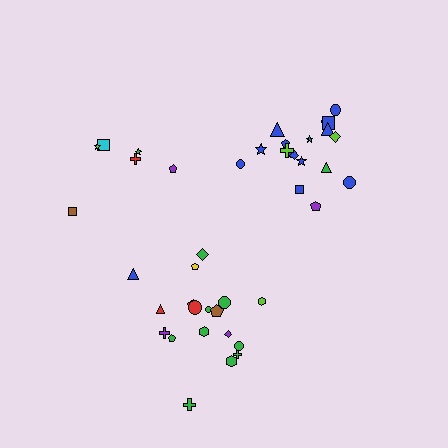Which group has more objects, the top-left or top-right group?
The top-right group.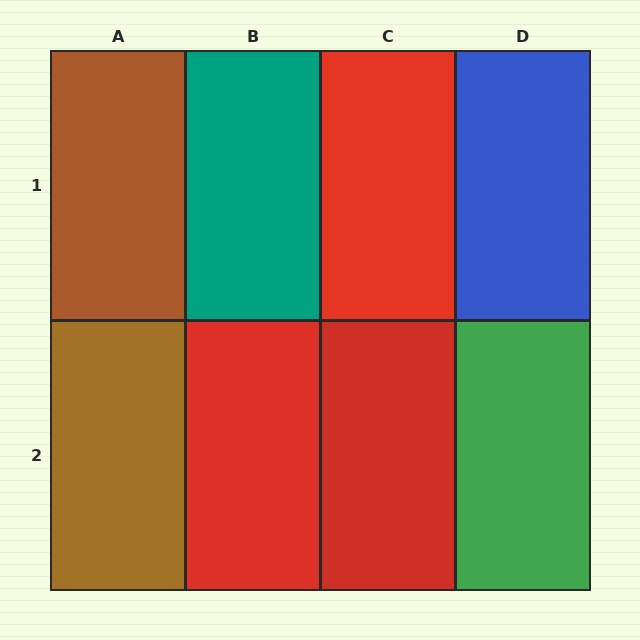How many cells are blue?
1 cell is blue.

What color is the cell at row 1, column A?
Brown.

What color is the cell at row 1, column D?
Blue.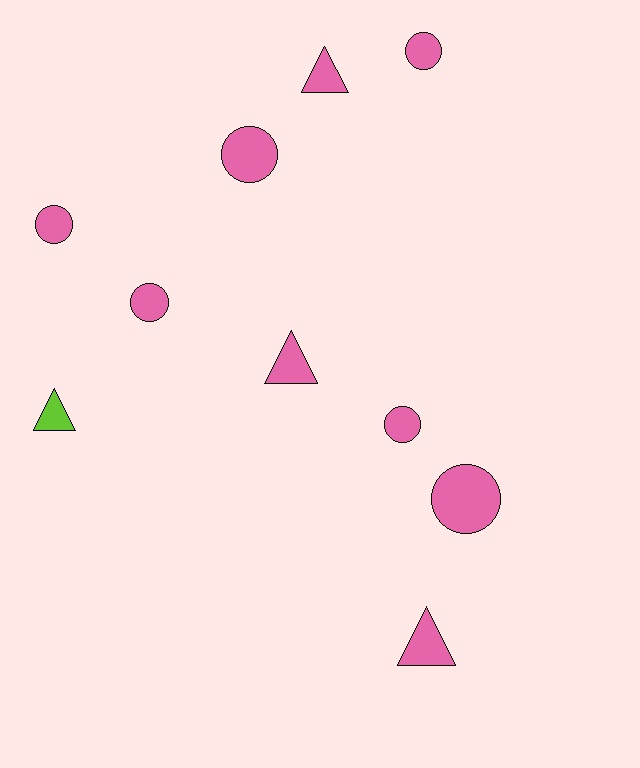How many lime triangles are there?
There is 1 lime triangle.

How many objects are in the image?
There are 10 objects.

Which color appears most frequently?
Pink, with 9 objects.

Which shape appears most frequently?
Circle, with 6 objects.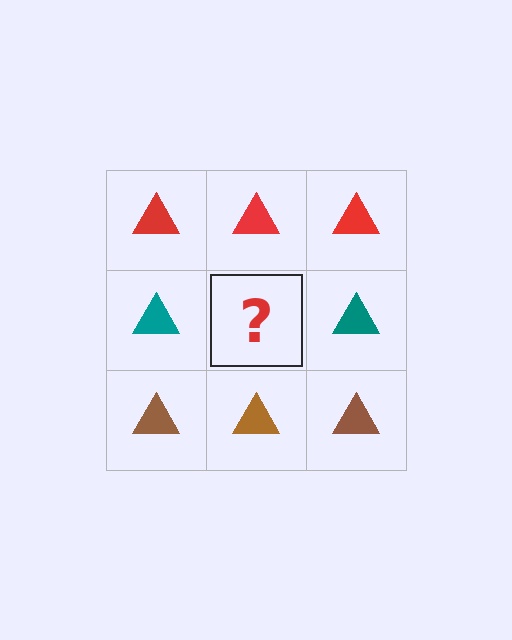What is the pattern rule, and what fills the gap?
The rule is that each row has a consistent color. The gap should be filled with a teal triangle.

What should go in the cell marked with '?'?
The missing cell should contain a teal triangle.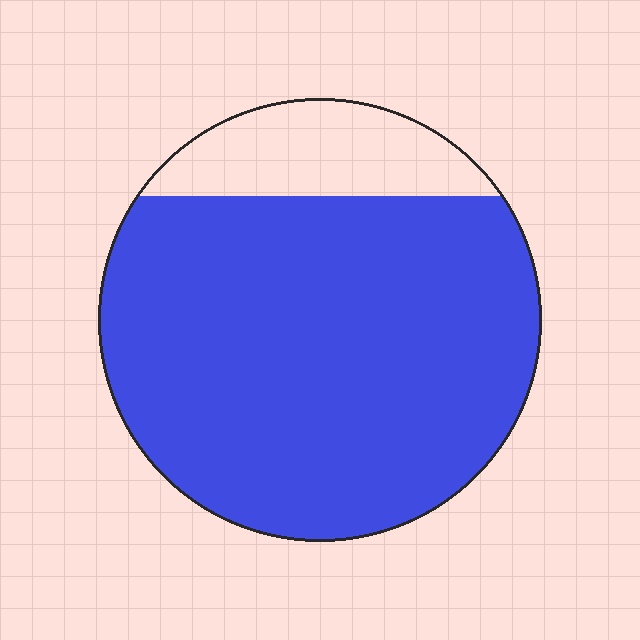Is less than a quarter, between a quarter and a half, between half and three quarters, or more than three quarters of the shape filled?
More than three quarters.